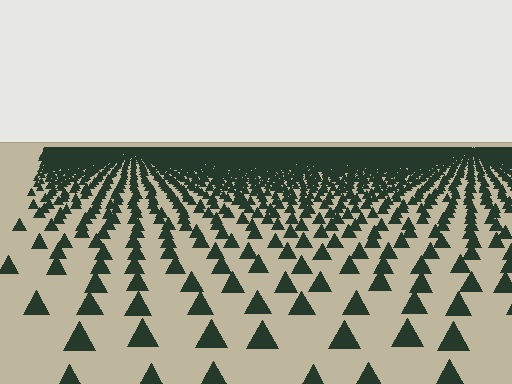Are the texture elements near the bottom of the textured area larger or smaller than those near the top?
Larger. Near the bottom, elements are closer to the viewer and appear at a bigger on-screen size.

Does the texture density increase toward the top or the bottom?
Density increases toward the top.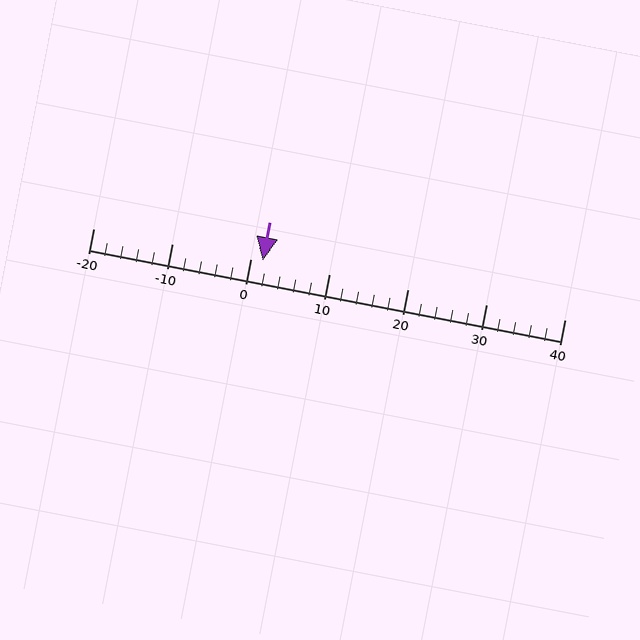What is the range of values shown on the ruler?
The ruler shows values from -20 to 40.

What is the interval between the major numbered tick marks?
The major tick marks are spaced 10 units apart.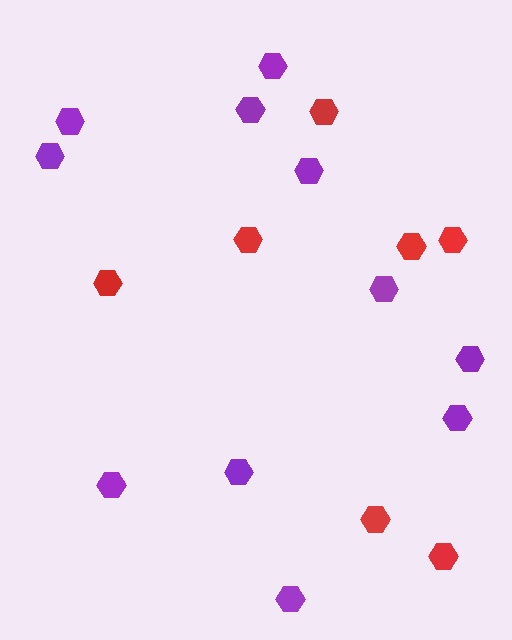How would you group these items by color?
There are 2 groups: one group of red hexagons (7) and one group of purple hexagons (11).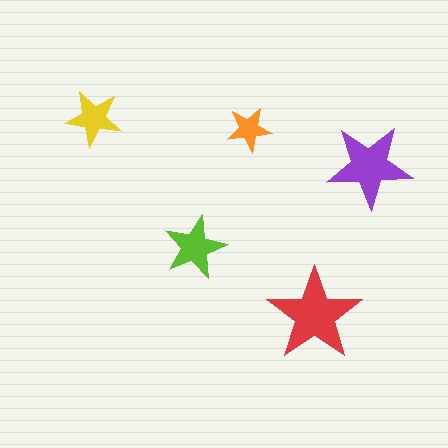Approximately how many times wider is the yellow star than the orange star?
About 1.5 times wider.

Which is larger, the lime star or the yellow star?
The lime one.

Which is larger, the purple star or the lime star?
The purple one.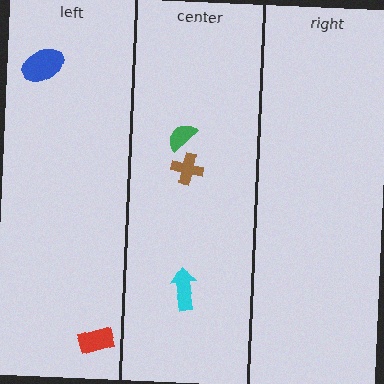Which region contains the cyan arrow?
The center region.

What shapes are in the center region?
The cyan arrow, the brown cross, the green semicircle.